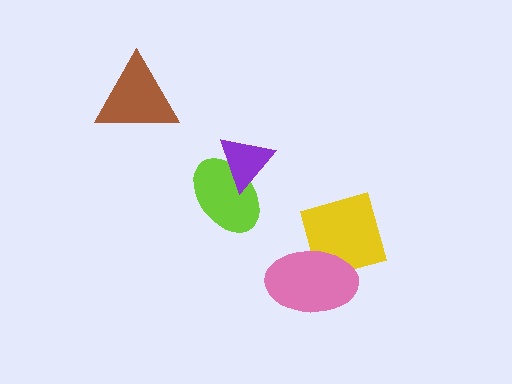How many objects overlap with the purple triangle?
1 object overlaps with the purple triangle.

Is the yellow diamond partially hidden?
Yes, it is partially covered by another shape.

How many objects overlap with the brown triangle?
0 objects overlap with the brown triangle.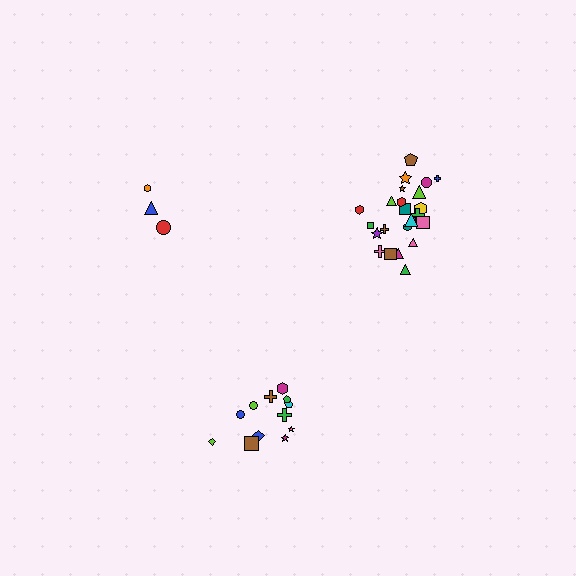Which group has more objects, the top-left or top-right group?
The top-right group.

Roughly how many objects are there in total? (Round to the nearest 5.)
Roughly 40 objects in total.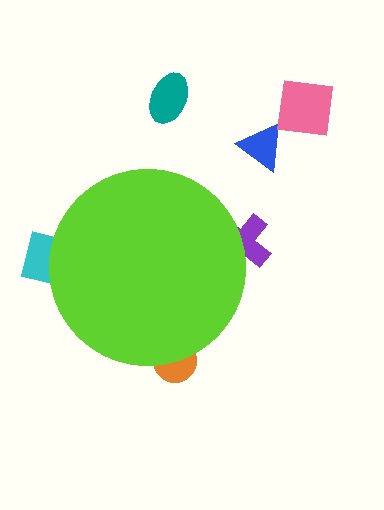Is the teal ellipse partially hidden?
No, the teal ellipse is fully visible.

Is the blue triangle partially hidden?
No, the blue triangle is fully visible.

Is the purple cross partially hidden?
Yes, the purple cross is partially hidden behind the lime circle.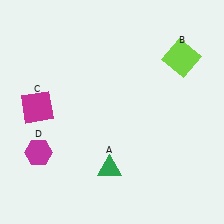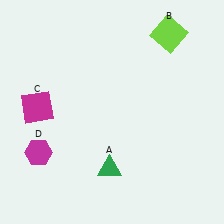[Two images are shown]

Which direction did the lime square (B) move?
The lime square (B) moved up.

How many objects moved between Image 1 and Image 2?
1 object moved between the two images.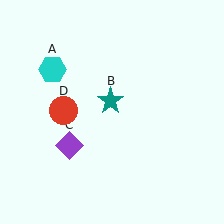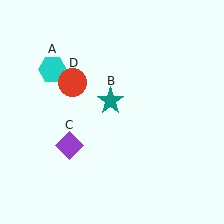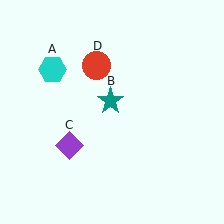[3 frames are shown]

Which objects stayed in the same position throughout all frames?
Cyan hexagon (object A) and teal star (object B) and purple diamond (object C) remained stationary.